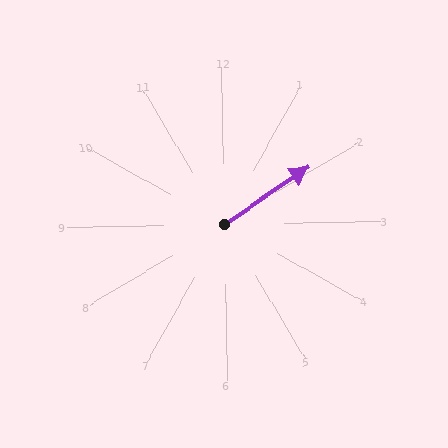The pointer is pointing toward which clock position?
Roughly 2 o'clock.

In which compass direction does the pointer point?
Northeast.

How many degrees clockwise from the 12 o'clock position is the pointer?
Approximately 57 degrees.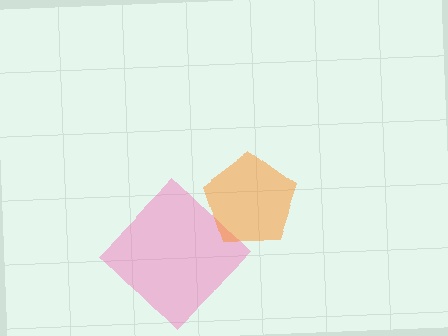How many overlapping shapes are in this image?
There are 2 overlapping shapes in the image.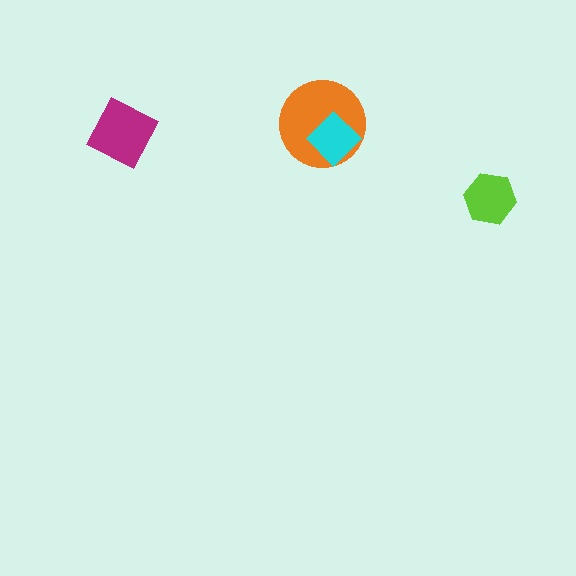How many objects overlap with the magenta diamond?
0 objects overlap with the magenta diamond.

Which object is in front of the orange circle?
The cyan diamond is in front of the orange circle.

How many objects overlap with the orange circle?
1 object overlaps with the orange circle.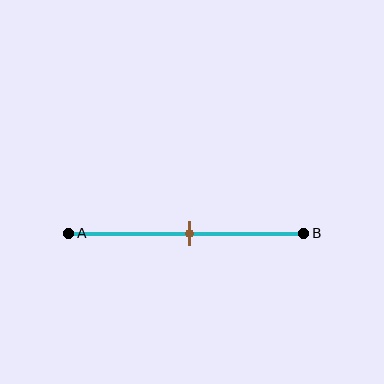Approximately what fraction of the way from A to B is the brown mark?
The brown mark is approximately 50% of the way from A to B.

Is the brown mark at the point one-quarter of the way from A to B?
No, the mark is at about 50% from A, not at the 25% one-quarter point.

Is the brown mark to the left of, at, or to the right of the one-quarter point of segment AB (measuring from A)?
The brown mark is to the right of the one-quarter point of segment AB.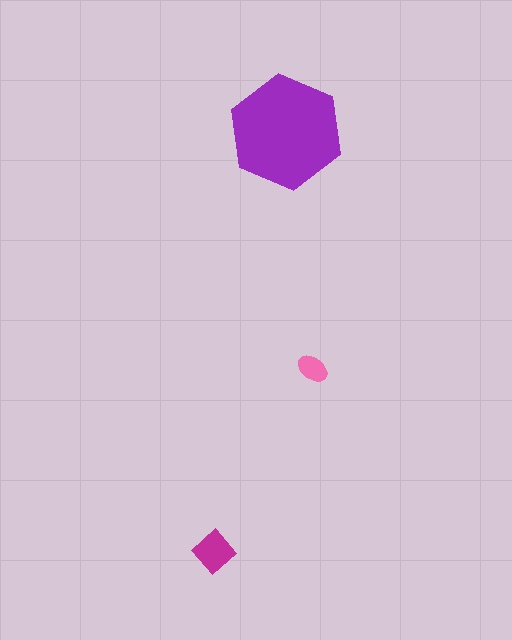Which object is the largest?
The purple hexagon.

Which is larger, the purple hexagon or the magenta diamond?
The purple hexagon.